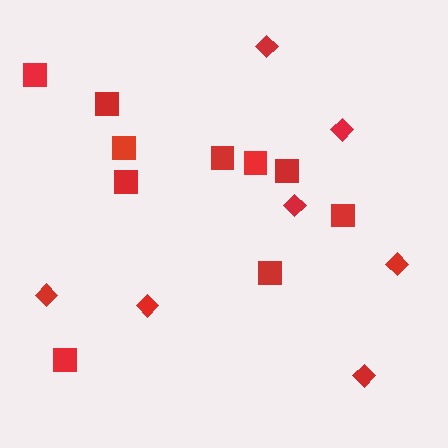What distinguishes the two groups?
There are 2 groups: one group of squares (10) and one group of diamonds (7).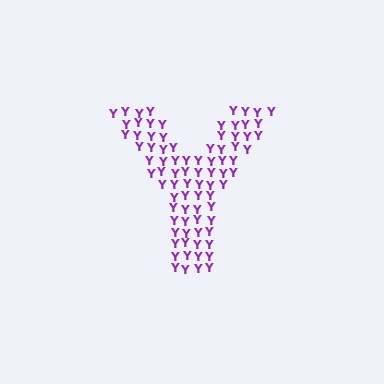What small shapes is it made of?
It is made of small letter Y's.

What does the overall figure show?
The overall figure shows the letter Y.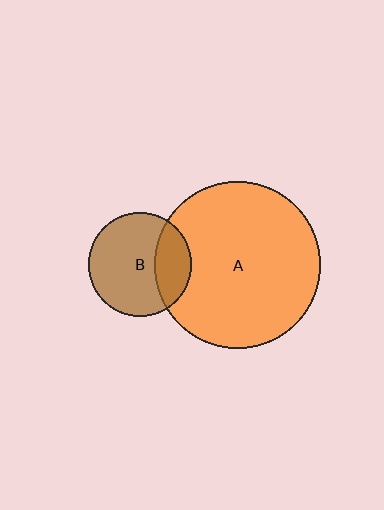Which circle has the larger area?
Circle A (orange).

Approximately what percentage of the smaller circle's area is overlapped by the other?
Approximately 25%.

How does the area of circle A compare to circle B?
Approximately 2.6 times.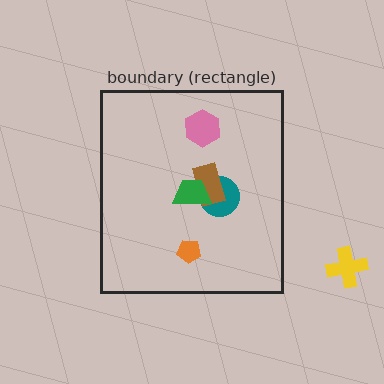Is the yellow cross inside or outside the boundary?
Outside.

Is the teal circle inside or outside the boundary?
Inside.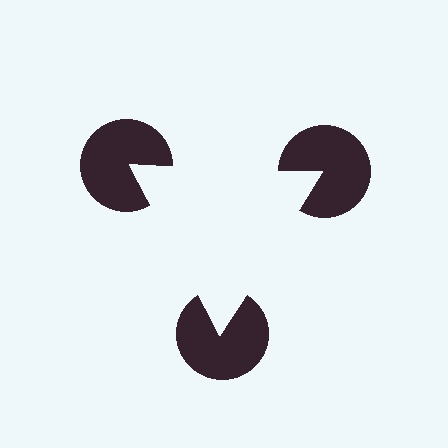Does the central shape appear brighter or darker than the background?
It typically appears slightly brighter than the background, even though no actual brightness change is drawn.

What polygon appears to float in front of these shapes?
An illusory triangle — its edges are inferred from the aligned wedge cuts in the pac-man discs, not physically drawn.